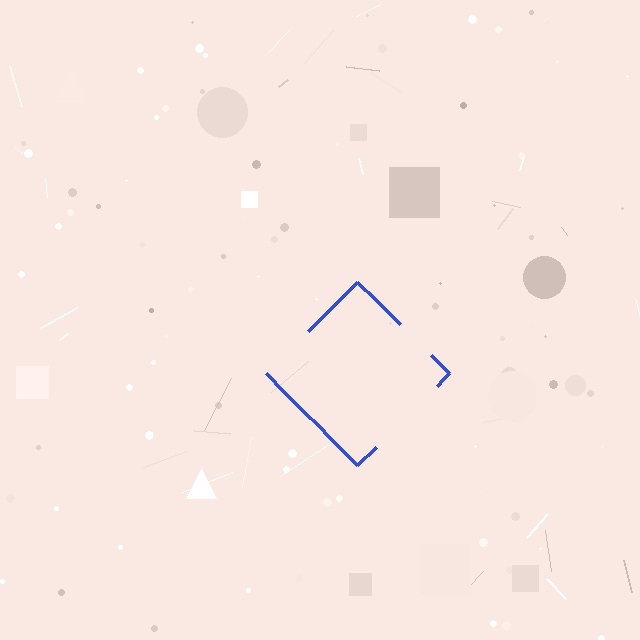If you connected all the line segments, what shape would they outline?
They would outline a diamond.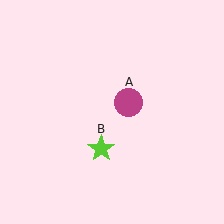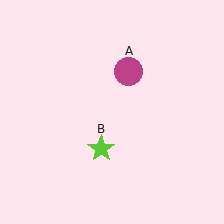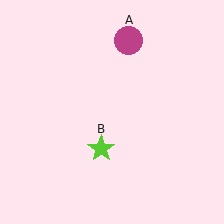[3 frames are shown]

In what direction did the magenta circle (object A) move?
The magenta circle (object A) moved up.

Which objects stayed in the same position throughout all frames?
Lime star (object B) remained stationary.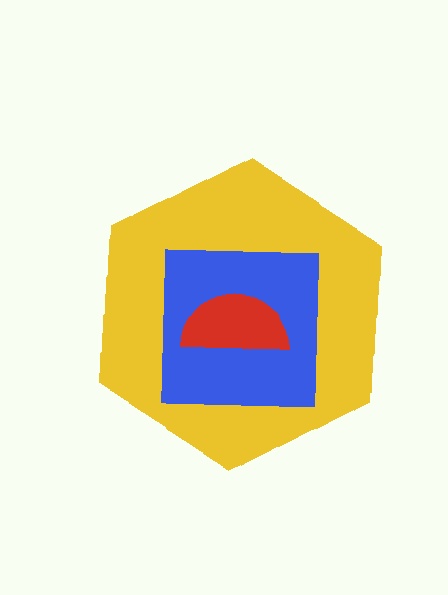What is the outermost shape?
The yellow hexagon.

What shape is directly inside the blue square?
The red semicircle.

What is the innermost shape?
The red semicircle.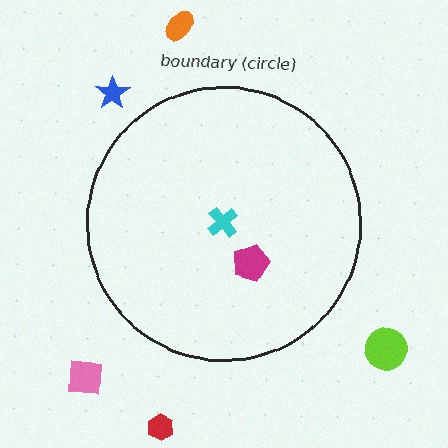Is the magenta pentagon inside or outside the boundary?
Inside.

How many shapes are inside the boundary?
2 inside, 5 outside.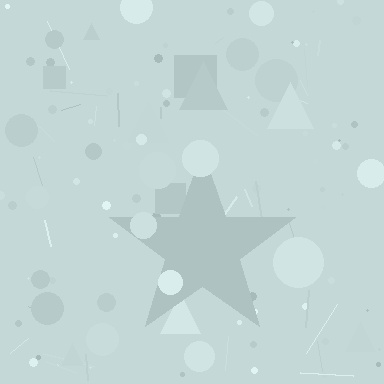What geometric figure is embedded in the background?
A star is embedded in the background.